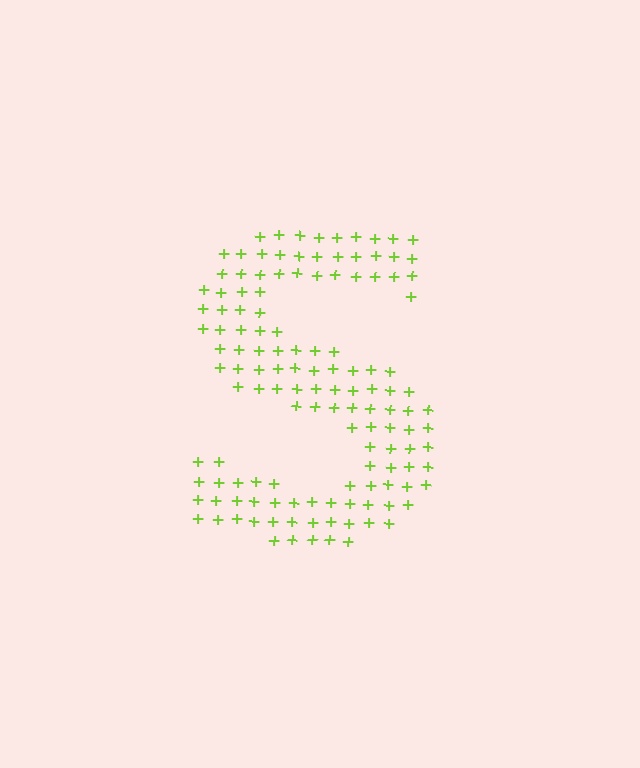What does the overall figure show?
The overall figure shows the letter S.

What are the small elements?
The small elements are plus signs.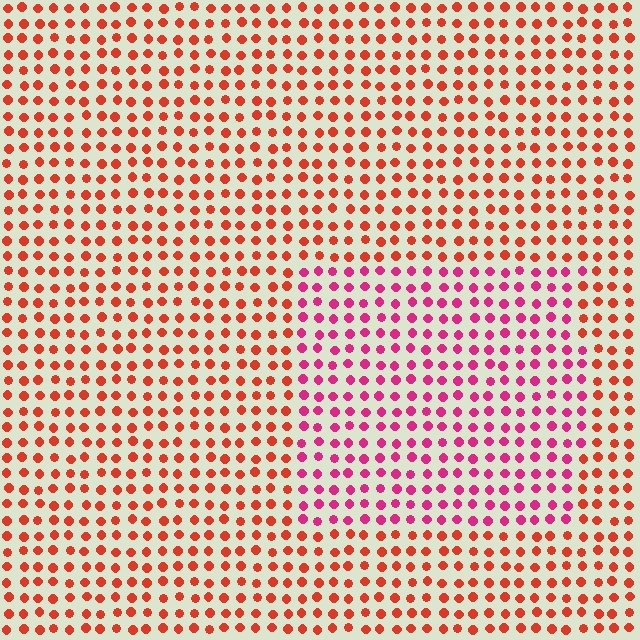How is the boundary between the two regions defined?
The boundary is defined purely by a slight shift in hue (about 38 degrees). Spacing, size, and orientation are identical on both sides.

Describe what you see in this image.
The image is filled with small red elements in a uniform arrangement. A rectangle-shaped region is visible where the elements are tinted to a slightly different hue, forming a subtle color boundary.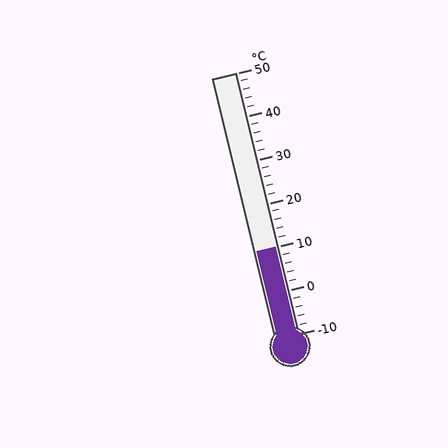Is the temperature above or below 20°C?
The temperature is below 20°C.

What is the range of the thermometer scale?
The thermometer scale ranges from -10°C to 50°C.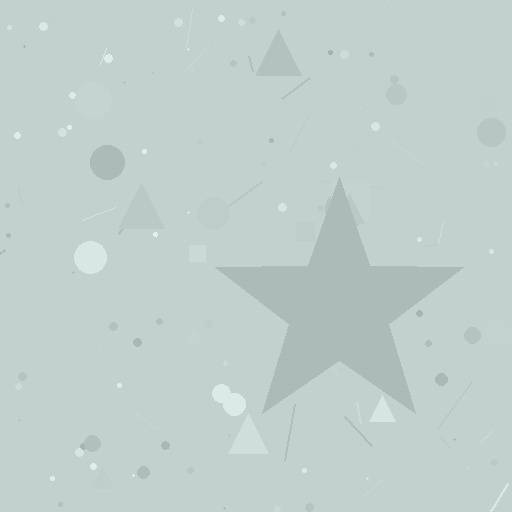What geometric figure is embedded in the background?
A star is embedded in the background.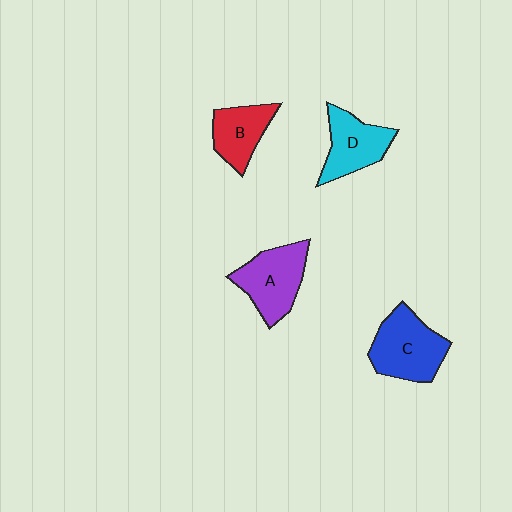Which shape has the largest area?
Shape C (blue).